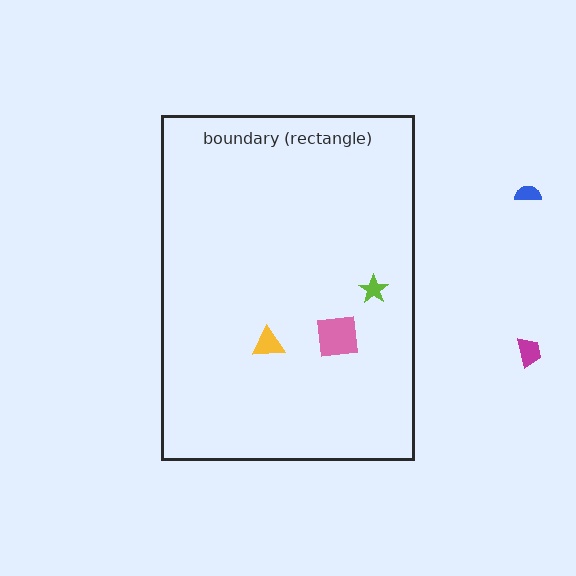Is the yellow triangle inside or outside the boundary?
Inside.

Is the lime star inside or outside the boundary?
Inside.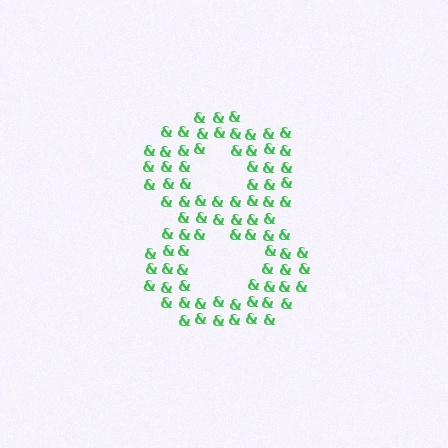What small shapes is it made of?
It is made of small ampersands.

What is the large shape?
The large shape is the digit 8.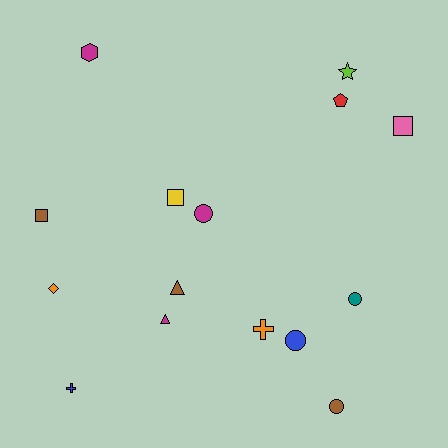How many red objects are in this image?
There is 1 red object.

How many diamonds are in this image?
There is 1 diamond.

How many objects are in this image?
There are 15 objects.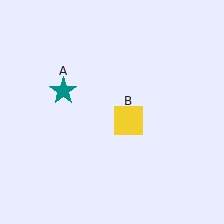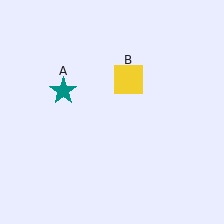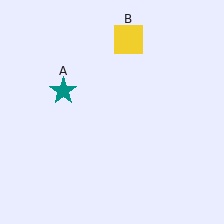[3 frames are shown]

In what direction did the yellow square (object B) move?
The yellow square (object B) moved up.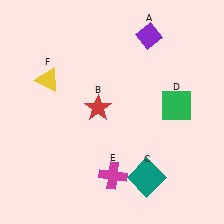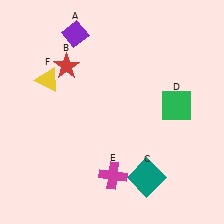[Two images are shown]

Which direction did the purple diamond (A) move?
The purple diamond (A) moved left.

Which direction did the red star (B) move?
The red star (B) moved up.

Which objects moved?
The objects that moved are: the purple diamond (A), the red star (B).